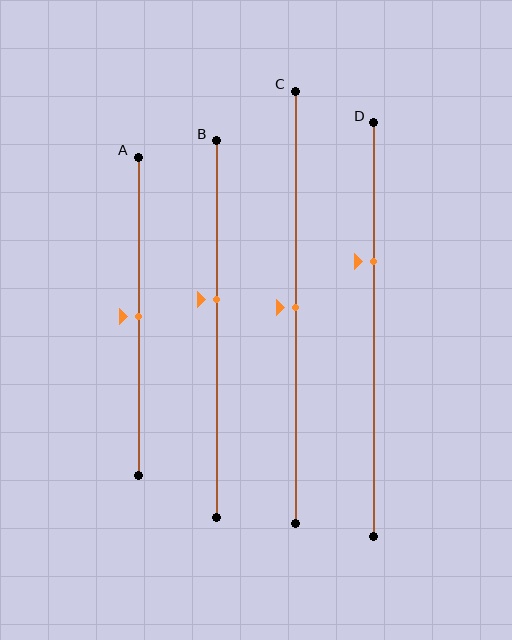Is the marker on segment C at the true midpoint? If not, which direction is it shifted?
Yes, the marker on segment C is at the true midpoint.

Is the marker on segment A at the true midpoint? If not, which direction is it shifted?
Yes, the marker on segment A is at the true midpoint.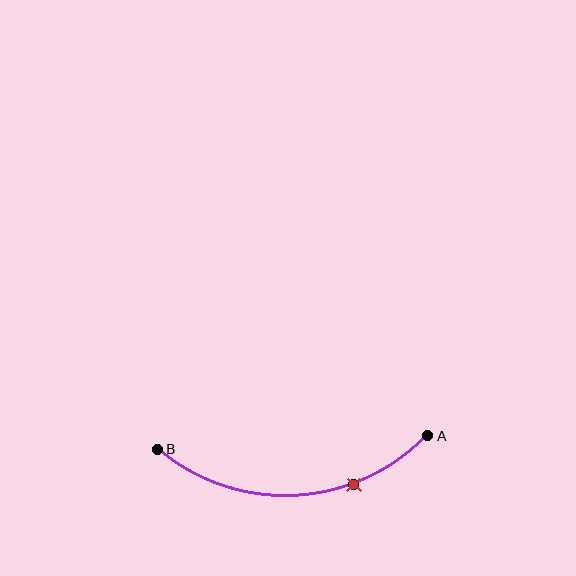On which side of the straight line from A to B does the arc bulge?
The arc bulges below the straight line connecting A and B.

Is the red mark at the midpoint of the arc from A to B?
No. The red mark lies on the arc but is closer to endpoint A. The arc midpoint would be at the point on the curve equidistant along the arc from both A and B.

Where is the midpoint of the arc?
The arc midpoint is the point on the curve farthest from the straight line joining A and B. It sits below that line.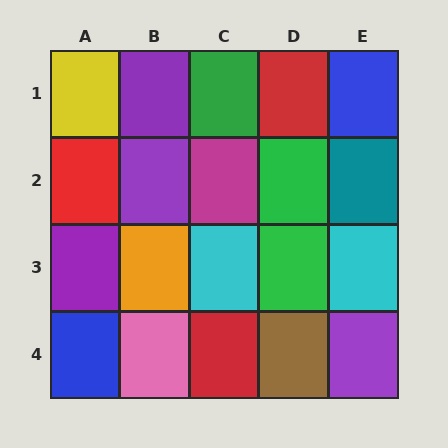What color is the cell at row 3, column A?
Purple.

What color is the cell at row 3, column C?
Cyan.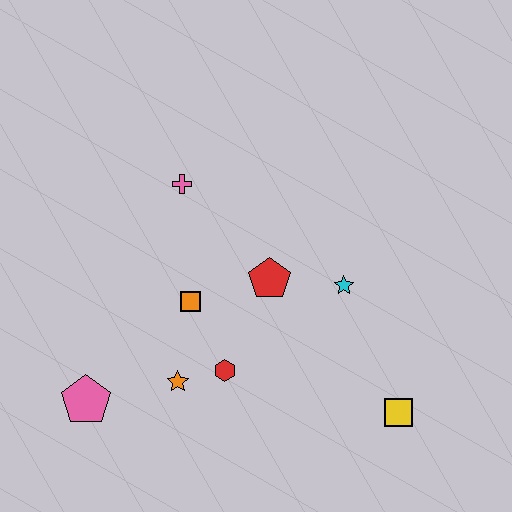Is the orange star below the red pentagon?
Yes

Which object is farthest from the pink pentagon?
The yellow square is farthest from the pink pentagon.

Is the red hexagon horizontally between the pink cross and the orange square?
No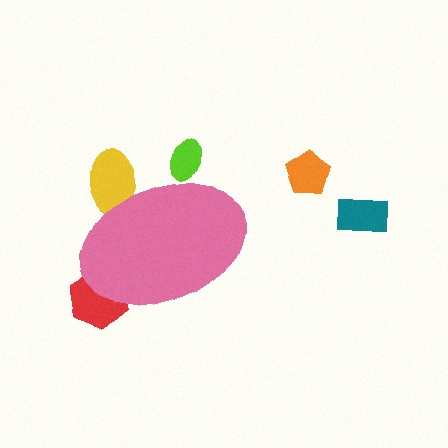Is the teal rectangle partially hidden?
No, the teal rectangle is fully visible.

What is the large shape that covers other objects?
A pink ellipse.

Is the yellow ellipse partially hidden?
Yes, the yellow ellipse is partially hidden behind the pink ellipse.